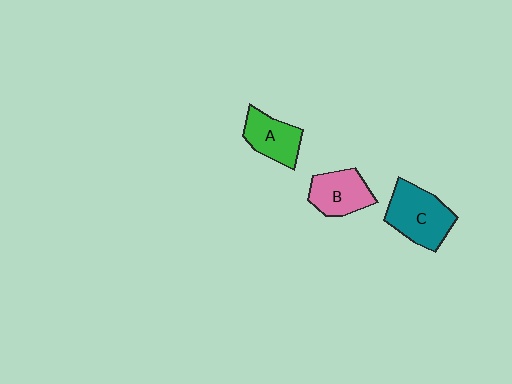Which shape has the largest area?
Shape C (teal).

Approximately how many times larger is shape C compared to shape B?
Approximately 1.3 times.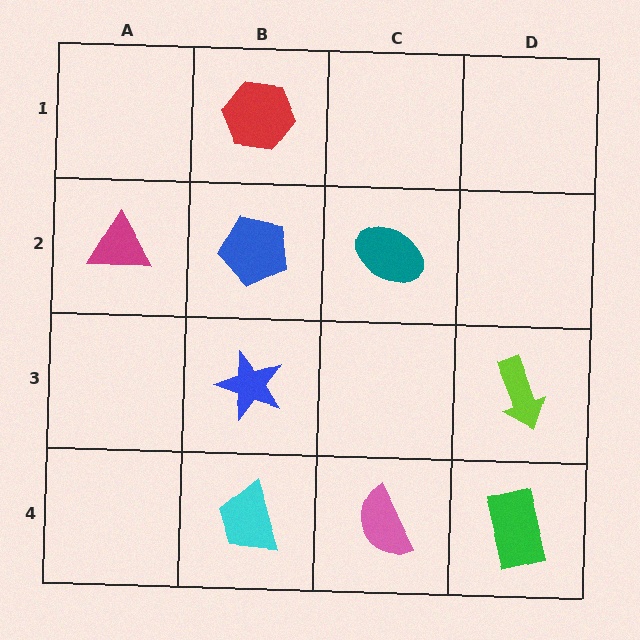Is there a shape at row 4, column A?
No, that cell is empty.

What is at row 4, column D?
A green rectangle.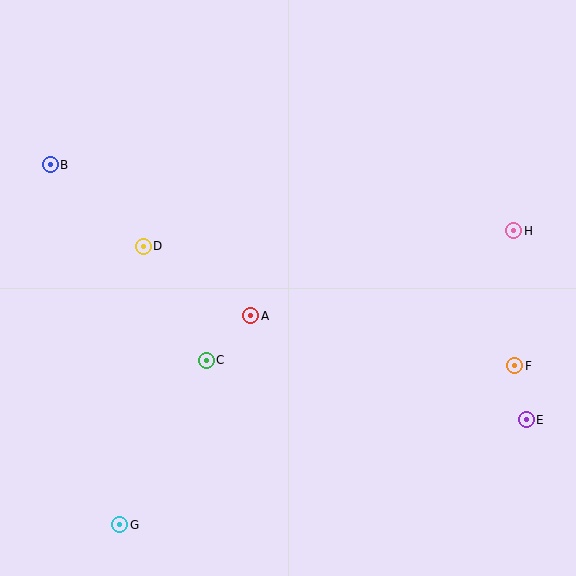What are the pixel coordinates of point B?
Point B is at (50, 165).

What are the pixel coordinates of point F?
Point F is at (515, 366).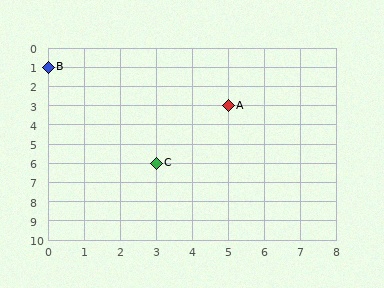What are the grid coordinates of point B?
Point B is at grid coordinates (0, 1).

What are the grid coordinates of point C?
Point C is at grid coordinates (3, 6).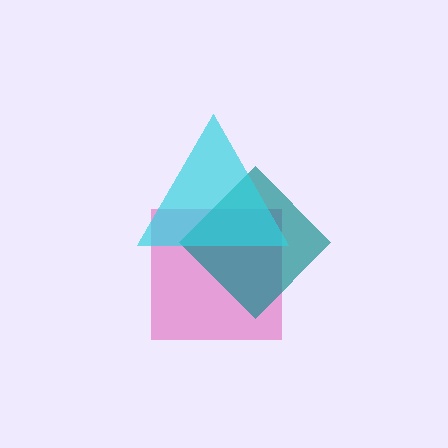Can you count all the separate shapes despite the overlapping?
Yes, there are 3 separate shapes.